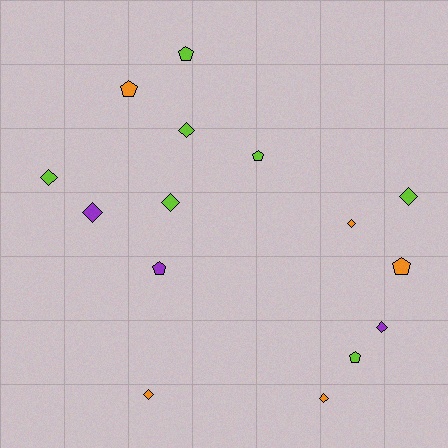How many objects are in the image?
There are 15 objects.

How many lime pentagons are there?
There are 3 lime pentagons.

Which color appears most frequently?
Lime, with 7 objects.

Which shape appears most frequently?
Diamond, with 9 objects.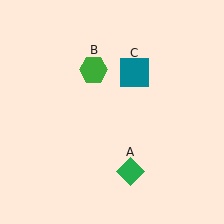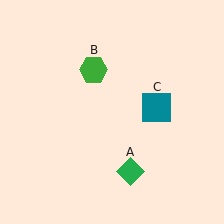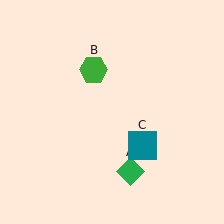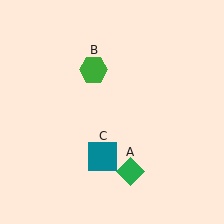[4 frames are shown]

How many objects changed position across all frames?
1 object changed position: teal square (object C).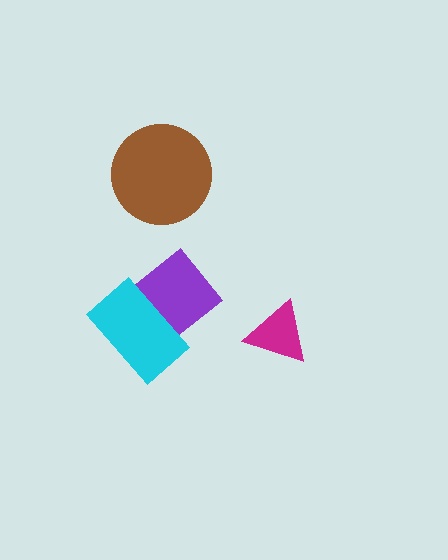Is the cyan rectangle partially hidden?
No, no other shape covers it.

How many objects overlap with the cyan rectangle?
1 object overlaps with the cyan rectangle.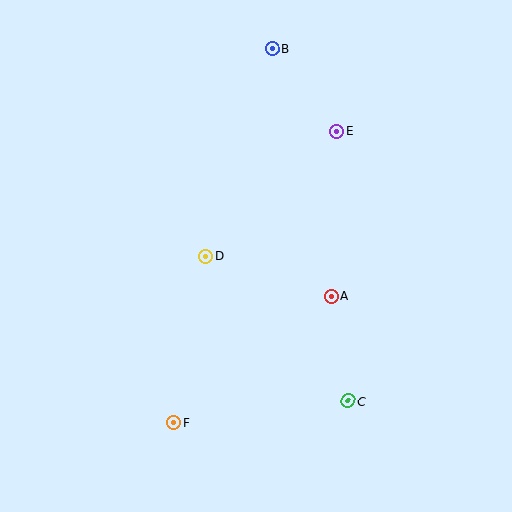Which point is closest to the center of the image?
Point D at (206, 256) is closest to the center.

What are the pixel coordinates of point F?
Point F is at (173, 423).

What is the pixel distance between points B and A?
The distance between B and A is 254 pixels.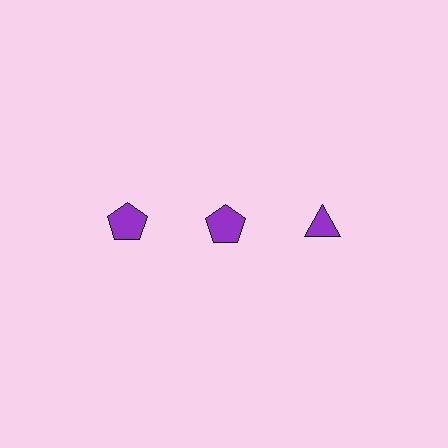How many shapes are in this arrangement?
There are 3 shapes arranged in a grid pattern.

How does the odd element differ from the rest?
It has a different shape: triangle instead of pentagon.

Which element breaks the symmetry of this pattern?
The purple triangle in the top row, center column breaks the symmetry. All other shapes are purple pentagons.